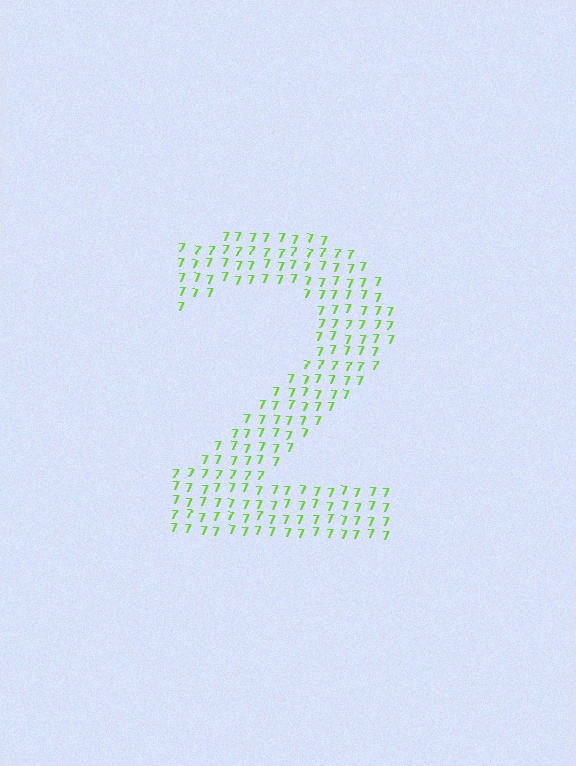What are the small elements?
The small elements are digit 7's.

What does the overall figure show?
The overall figure shows the digit 2.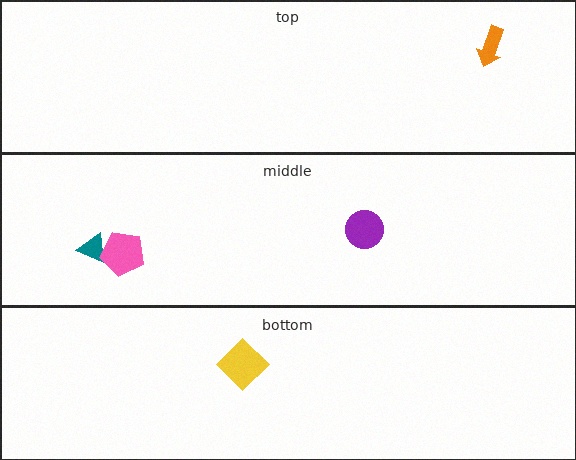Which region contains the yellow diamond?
The bottom region.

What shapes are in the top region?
The orange arrow.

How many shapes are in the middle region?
3.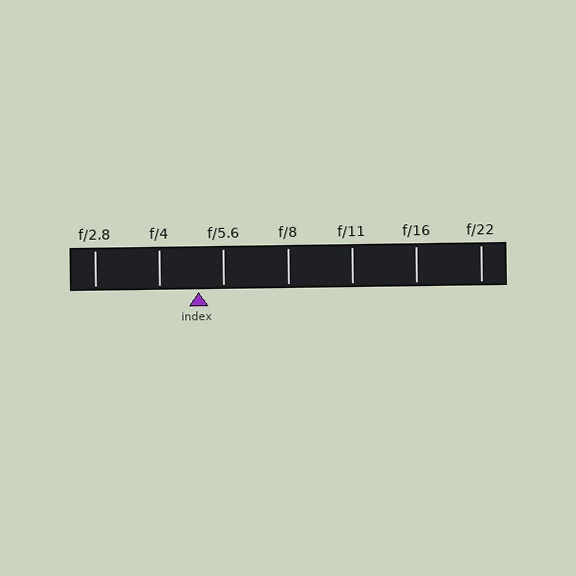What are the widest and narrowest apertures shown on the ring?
The widest aperture shown is f/2.8 and the narrowest is f/22.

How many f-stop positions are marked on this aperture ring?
There are 7 f-stop positions marked.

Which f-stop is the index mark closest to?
The index mark is closest to f/5.6.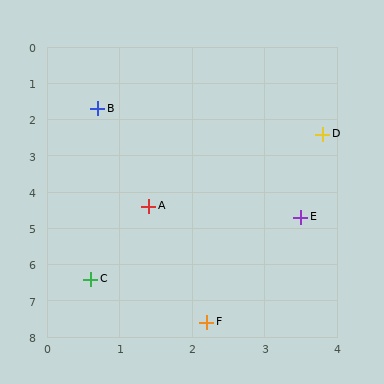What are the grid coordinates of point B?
Point B is at approximately (0.7, 1.7).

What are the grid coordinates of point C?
Point C is at approximately (0.6, 6.4).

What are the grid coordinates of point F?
Point F is at approximately (2.2, 7.6).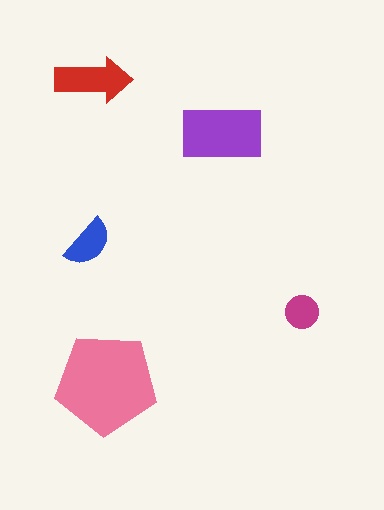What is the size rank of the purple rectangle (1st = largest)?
2nd.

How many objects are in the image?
There are 5 objects in the image.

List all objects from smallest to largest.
The magenta circle, the blue semicircle, the red arrow, the purple rectangle, the pink pentagon.